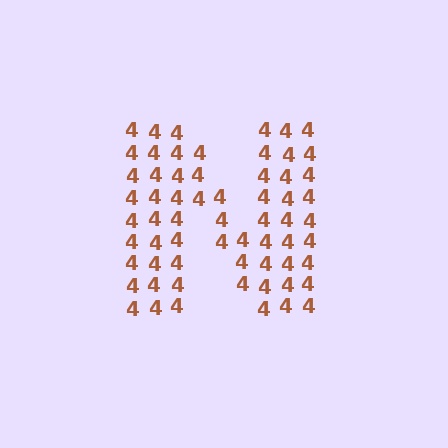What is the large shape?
The large shape is the letter N.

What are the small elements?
The small elements are digit 4's.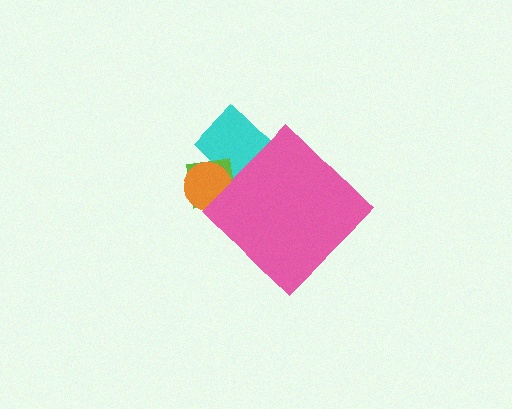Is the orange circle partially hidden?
Yes, the orange circle is partially hidden behind the pink diamond.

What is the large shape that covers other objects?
A pink diamond.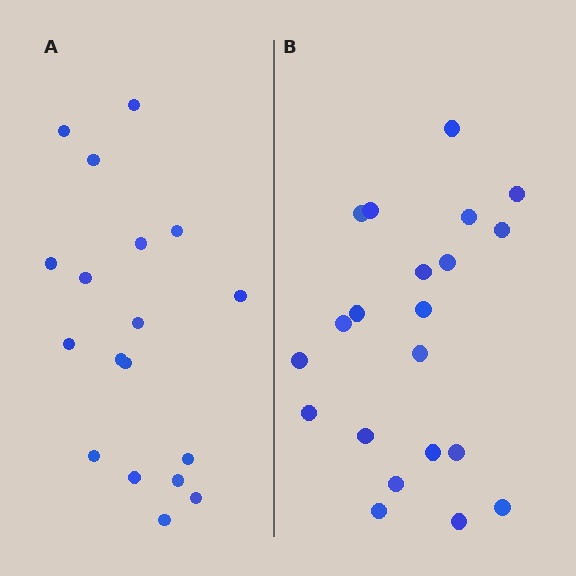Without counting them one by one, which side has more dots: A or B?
Region B (the right region) has more dots.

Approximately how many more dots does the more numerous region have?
Region B has just a few more — roughly 2 or 3 more dots than region A.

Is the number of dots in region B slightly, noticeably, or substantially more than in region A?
Region B has only slightly more — the two regions are fairly close. The ratio is roughly 1.2 to 1.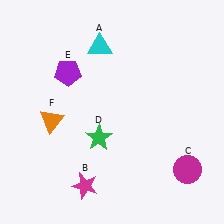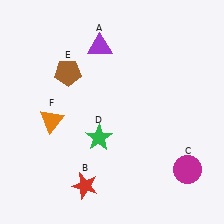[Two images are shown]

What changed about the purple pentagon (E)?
In Image 1, E is purple. In Image 2, it changed to brown.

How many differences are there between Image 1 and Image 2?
There are 3 differences between the two images.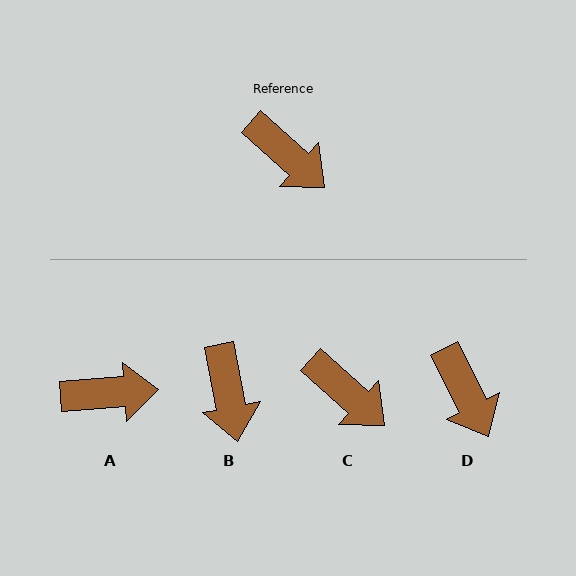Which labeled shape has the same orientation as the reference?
C.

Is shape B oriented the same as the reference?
No, it is off by about 37 degrees.